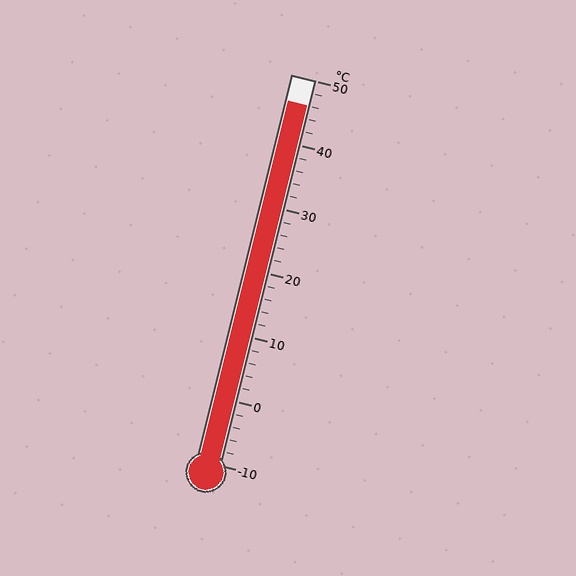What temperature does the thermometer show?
The thermometer shows approximately 46°C.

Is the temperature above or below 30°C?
The temperature is above 30°C.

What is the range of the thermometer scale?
The thermometer scale ranges from -10°C to 50°C.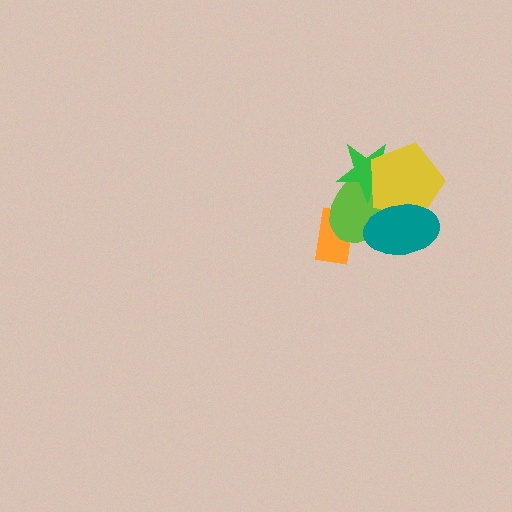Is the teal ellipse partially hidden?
No, no other shape covers it.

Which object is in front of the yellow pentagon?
The teal ellipse is in front of the yellow pentagon.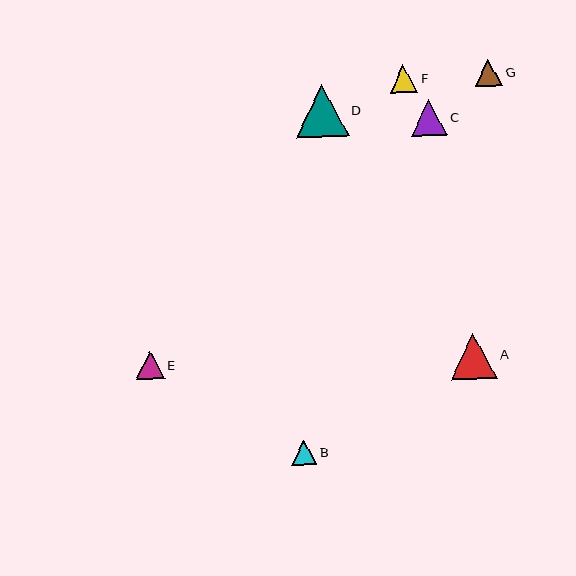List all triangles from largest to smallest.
From largest to smallest: D, A, C, E, G, F, B.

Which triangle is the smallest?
Triangle B is the smallest with a size of approximately 25 pixels.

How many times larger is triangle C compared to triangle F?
Triangle C is approximately 1.3 times the size of triangle F.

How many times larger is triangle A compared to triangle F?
Triangle A is approximately 1.7 times the size of triangle F.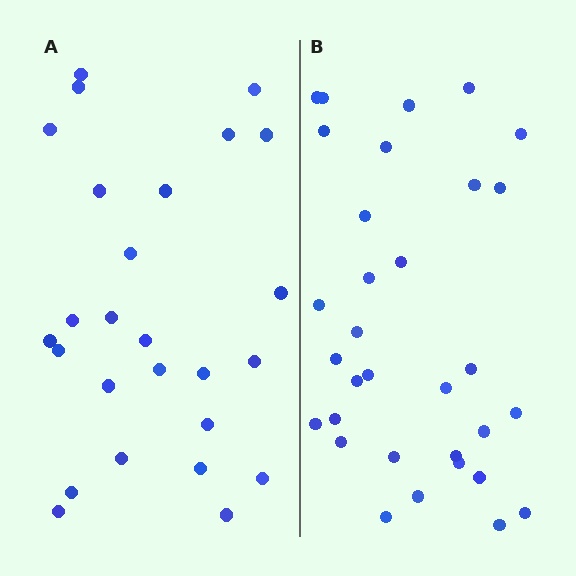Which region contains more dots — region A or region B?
Region B (the right region) has more dots.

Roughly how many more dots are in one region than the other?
Region B has about 6 more dots than region A.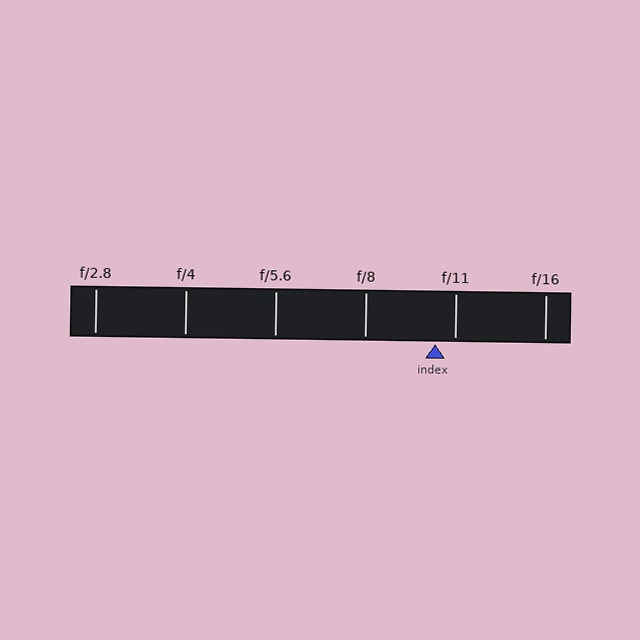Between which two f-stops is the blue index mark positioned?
The index mark is between f/8 and f/11.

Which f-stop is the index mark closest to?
The index mark is closest to f/11.